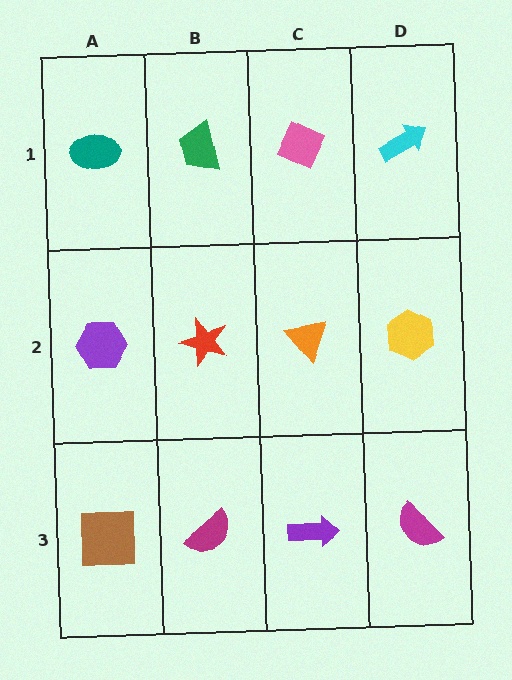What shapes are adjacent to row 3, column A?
A purple hexagon (row 2, column A), a magenta semicircle (row 3, column B).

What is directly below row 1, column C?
An orange triangle.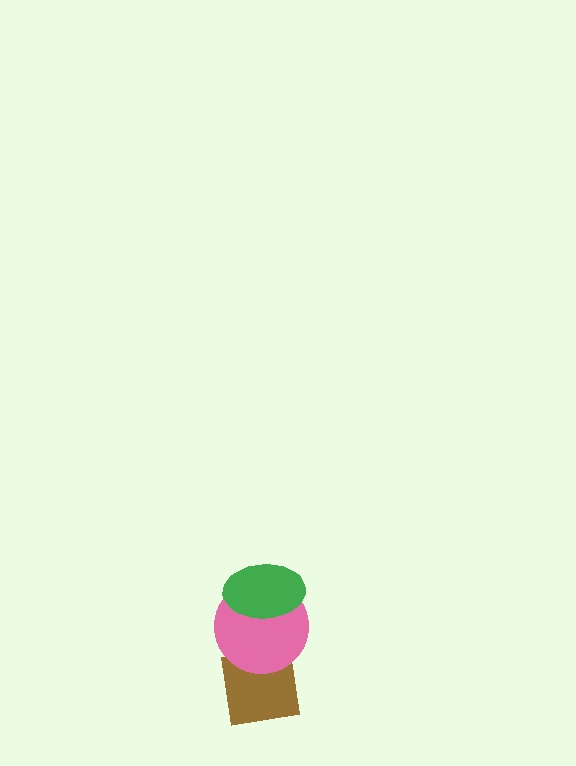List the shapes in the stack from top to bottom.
From top to bottom: the green ellipse, the pink circle, the brown square.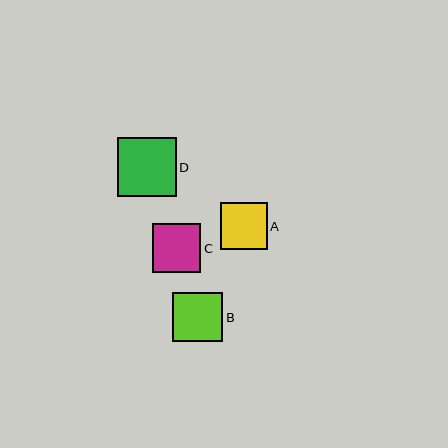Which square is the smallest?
Square A is the smallest with a size of approximately 47 pixels.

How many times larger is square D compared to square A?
Square D is approximately 1.3 times the size of square A.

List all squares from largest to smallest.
From largest to smallest: D, B, C, A.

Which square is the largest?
Square D is the largest with a size of approximately 59 pixels.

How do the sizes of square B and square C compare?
Square B and square C are approximately the same size.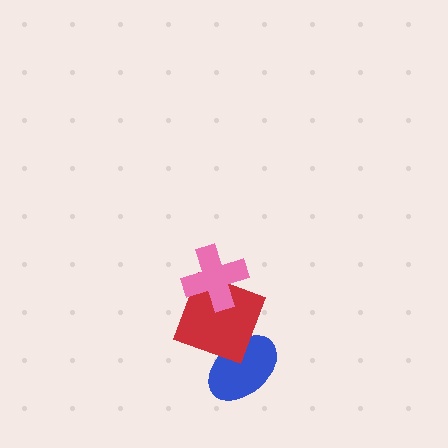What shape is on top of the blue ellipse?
The red square is on top of the blue ellipse.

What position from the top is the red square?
The red square is 2nd from the top.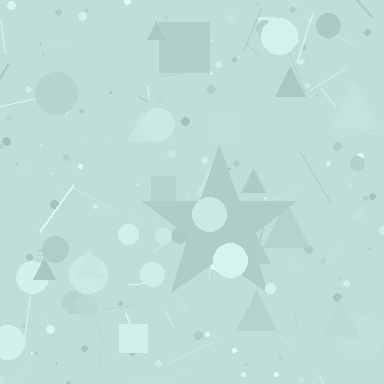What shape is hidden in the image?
A star is hidden in the image.